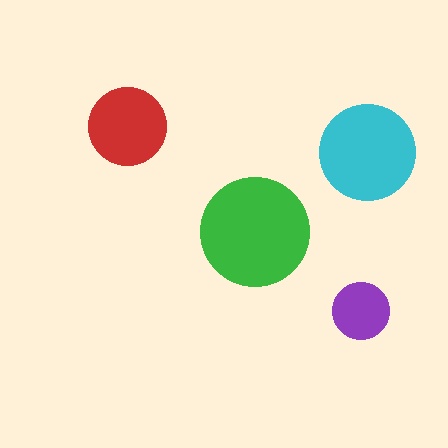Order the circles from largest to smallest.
the green one, the cyan one, the red one, the purple one.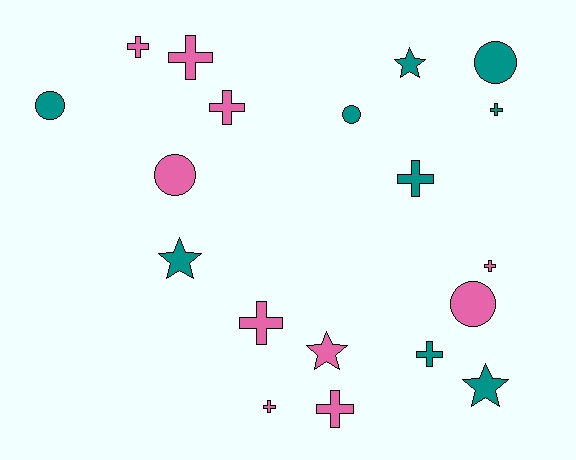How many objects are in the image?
There are 19 objects.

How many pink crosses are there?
There are 7 pink crosses.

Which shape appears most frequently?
Cross, with 10 objects.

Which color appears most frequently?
Pink, with 10 objects.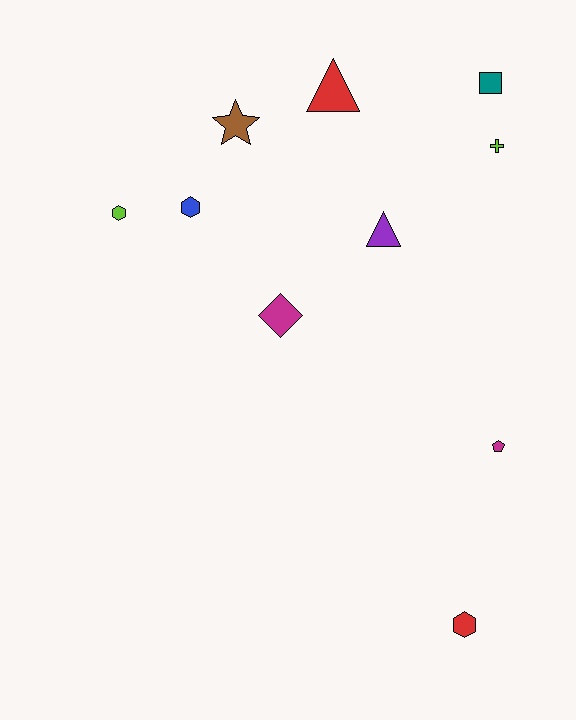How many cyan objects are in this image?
There are no cyan objects.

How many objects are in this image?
There are 10 objects.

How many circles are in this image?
There are no circles.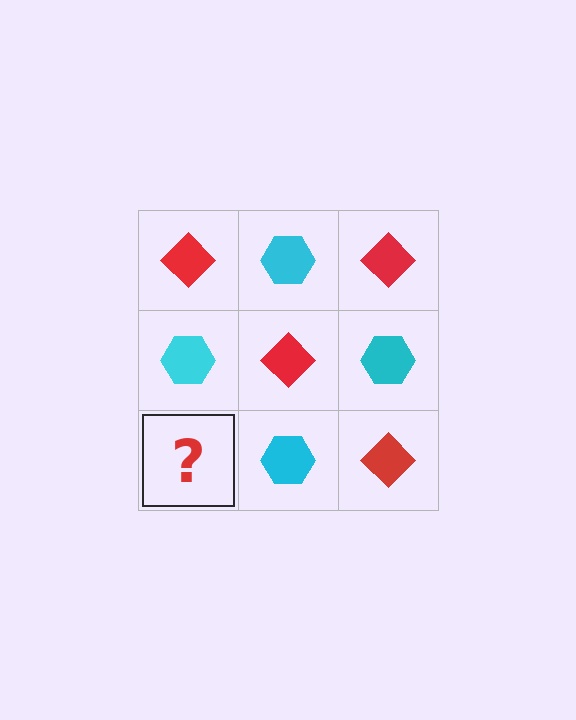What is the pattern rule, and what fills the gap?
The rule is that it alternates red diamond and cyan hexagon in a checkerboard pattern. The gap should be filled with a red diamond.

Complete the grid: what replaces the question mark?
The question mark should be replaced with a red diamond.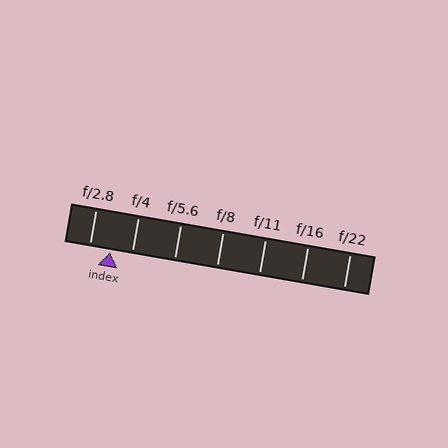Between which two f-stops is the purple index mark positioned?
The index mark is between f/2.8 and f/4.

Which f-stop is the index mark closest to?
The index mark is closest to f/4.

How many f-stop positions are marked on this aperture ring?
There are 7 f-stop positions marked.